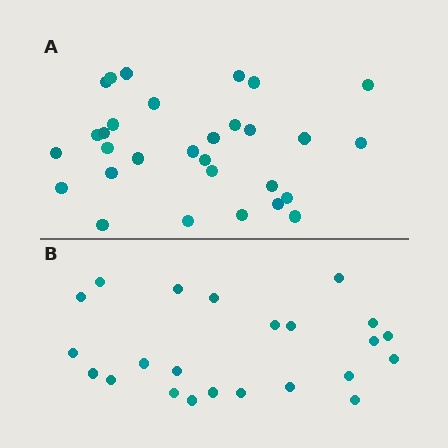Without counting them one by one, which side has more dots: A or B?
Region A (the top region) has more dots.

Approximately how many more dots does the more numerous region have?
Region A has roughly 8 or so more dots than region B.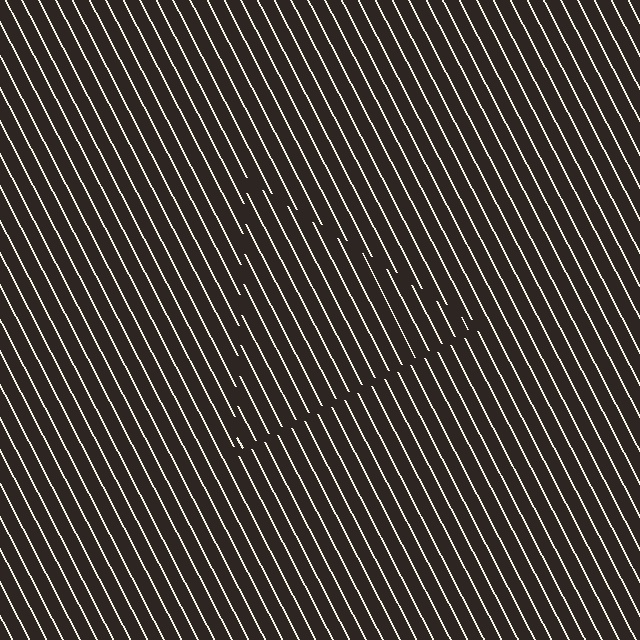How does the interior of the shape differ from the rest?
The interior of the shape contains the same grating, shifted by half a period — the contour is defined by the phase discontinuity where line-ends from the inner and outer gratings abut.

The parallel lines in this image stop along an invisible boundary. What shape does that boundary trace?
An illusory triangle. The interior of the shape contains the same grating, shifted by half a period — the contour is defined by the phase discontinuity where line-ends from the inner and outer gratings abut.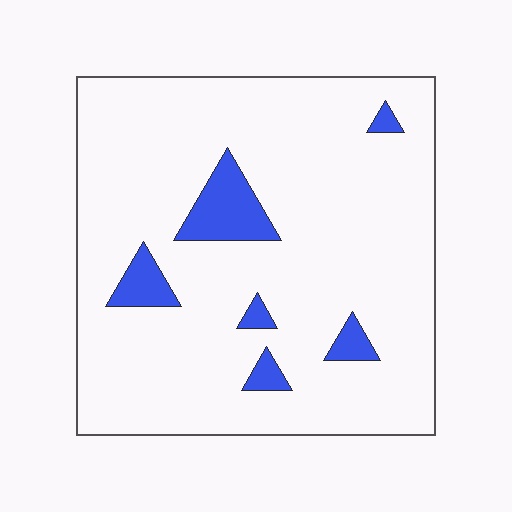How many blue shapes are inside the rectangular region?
6.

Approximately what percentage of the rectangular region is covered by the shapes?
Approximately 10%.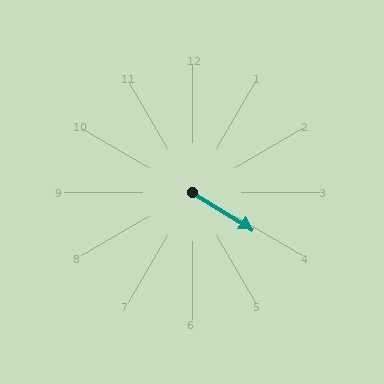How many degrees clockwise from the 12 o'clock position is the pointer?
Approximately 122 degrees.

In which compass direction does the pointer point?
Southeast.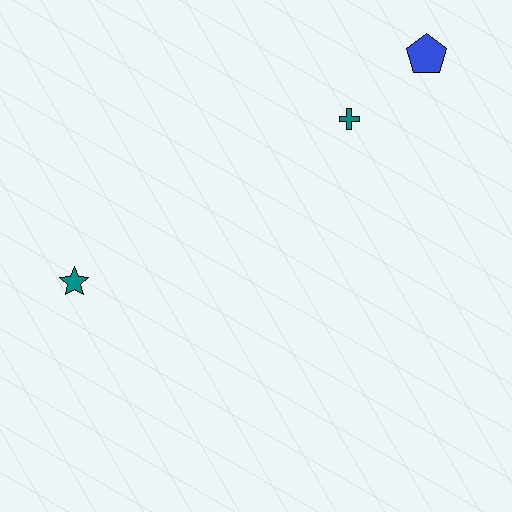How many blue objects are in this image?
There is 1 blue object.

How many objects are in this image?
There are 3 objects.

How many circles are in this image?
There are no circles.